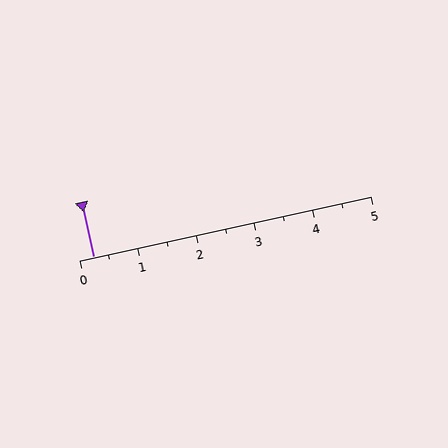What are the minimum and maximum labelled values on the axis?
The axis runs from 0 to 5.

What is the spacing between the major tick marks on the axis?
The major ticks are spaced 1 apart.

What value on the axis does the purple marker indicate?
The marker indicates approximately 0.2.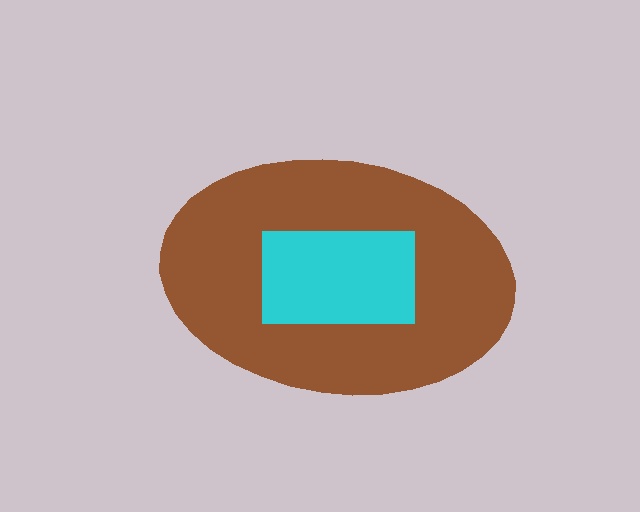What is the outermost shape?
The brown ellipse.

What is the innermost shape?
The cyan rectangle.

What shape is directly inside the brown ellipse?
The cyan rectangle.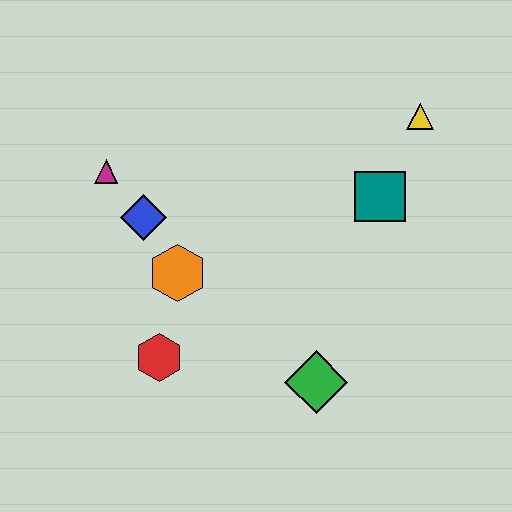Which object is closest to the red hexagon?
The orange hexagon is closest to the red hexagon.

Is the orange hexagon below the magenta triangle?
Yes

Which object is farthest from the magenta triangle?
The yellow triangle is farthest from the magenta triangle.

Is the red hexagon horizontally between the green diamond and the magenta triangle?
Yes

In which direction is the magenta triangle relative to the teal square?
The magenta triangle is to the left of the teal square.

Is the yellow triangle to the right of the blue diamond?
Yes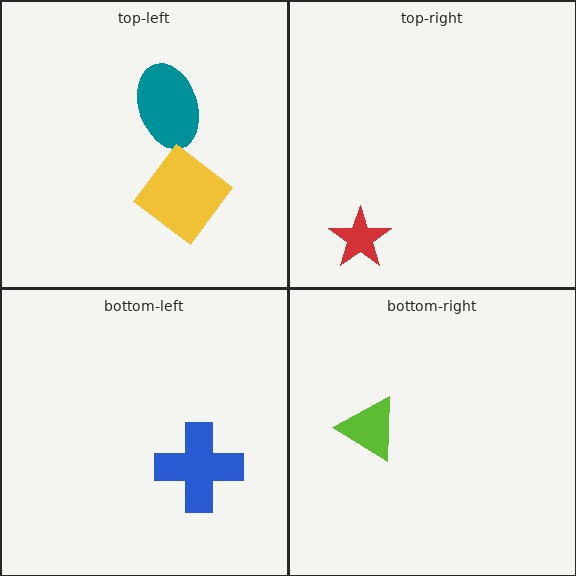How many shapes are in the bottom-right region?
1.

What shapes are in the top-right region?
The red star.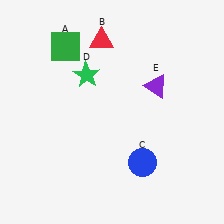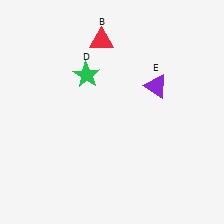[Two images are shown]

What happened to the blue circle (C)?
The blue circle (C) was removed in Image 2. It was in the bottom-right area of Image 1.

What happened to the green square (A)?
The green square (A) was removed in Image 2. It was in the top-left area of Image 1.